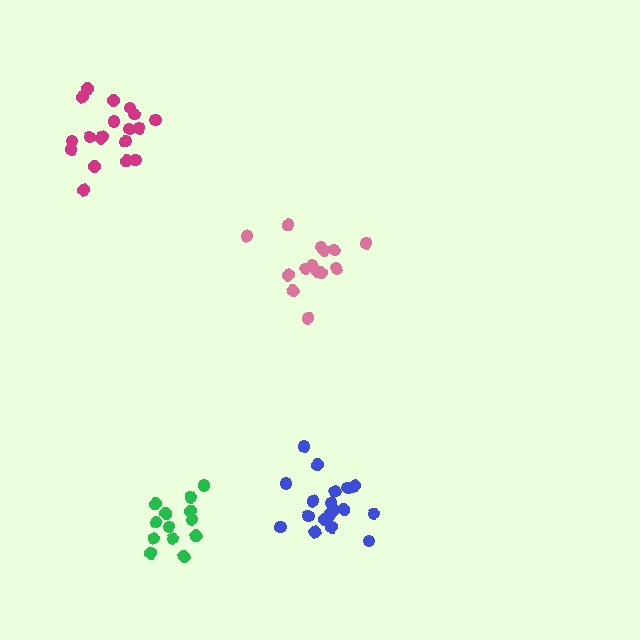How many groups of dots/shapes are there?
There are 4 groups.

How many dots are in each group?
Group 1: 19 dots, Group 2: 14 dots, Group 3: 13 dots, Group 4: 18 dots (64 total).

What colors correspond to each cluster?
The clusters are colored: magenta, pink, green, blue.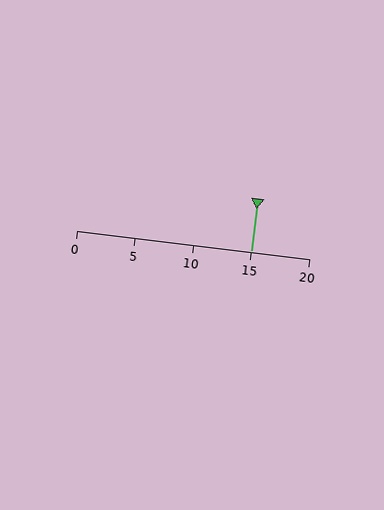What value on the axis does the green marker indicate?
The marker indicates approximately 15.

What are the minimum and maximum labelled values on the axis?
The axis runs from 0 to 20.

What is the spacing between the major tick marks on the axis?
The major ticks are spaced 5 apart.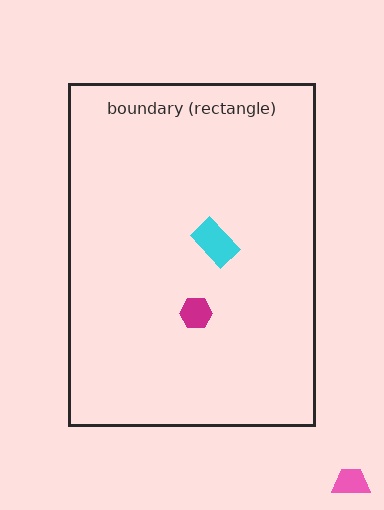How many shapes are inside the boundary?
2 inside, 1 outside.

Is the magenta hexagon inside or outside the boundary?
Inside.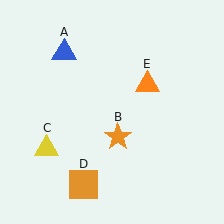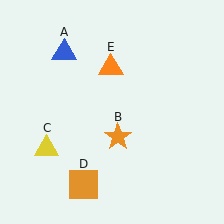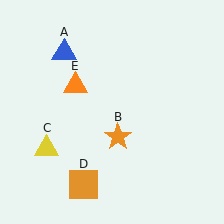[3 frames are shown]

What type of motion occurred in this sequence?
The orange triangle (object E) rotated counterclockwise around the center of the scene.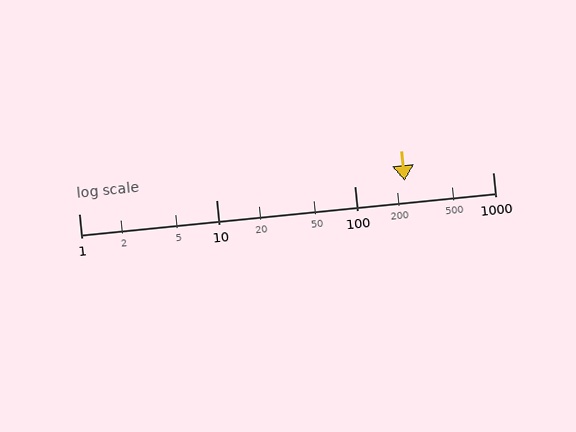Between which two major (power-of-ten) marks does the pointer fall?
The pointer is between 100 and 1000.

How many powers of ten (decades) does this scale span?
The scale spans 3 decades, from 1 to 1000.